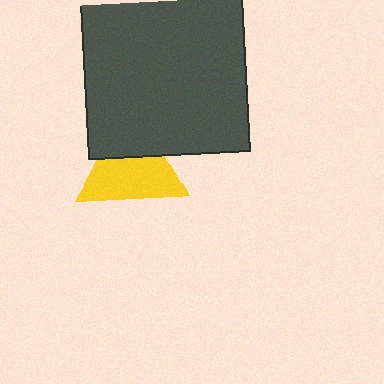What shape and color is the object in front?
The object in front is a dark gray square.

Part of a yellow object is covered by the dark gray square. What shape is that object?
It is a triangle.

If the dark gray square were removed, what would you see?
You would see the complete yellow triangle.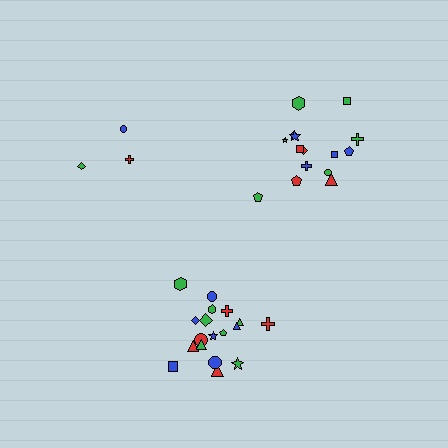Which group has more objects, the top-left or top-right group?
The top-right group.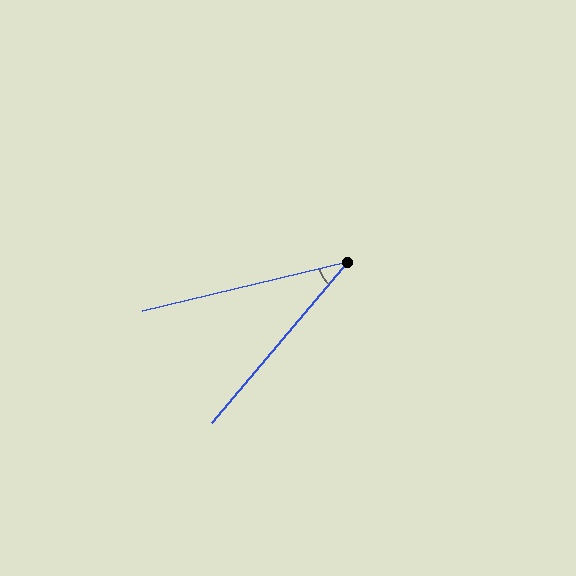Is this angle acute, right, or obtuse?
It is acute.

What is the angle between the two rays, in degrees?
Approximately 36 degrees.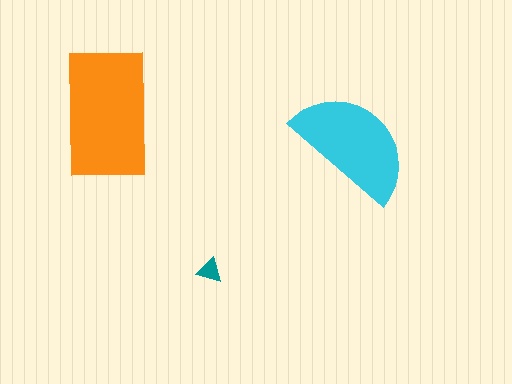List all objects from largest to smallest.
The orange rectangle, the cyan semicircle, the teal triangle.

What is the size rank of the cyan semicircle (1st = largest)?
2nd.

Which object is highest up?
The orange rectangle is topmost.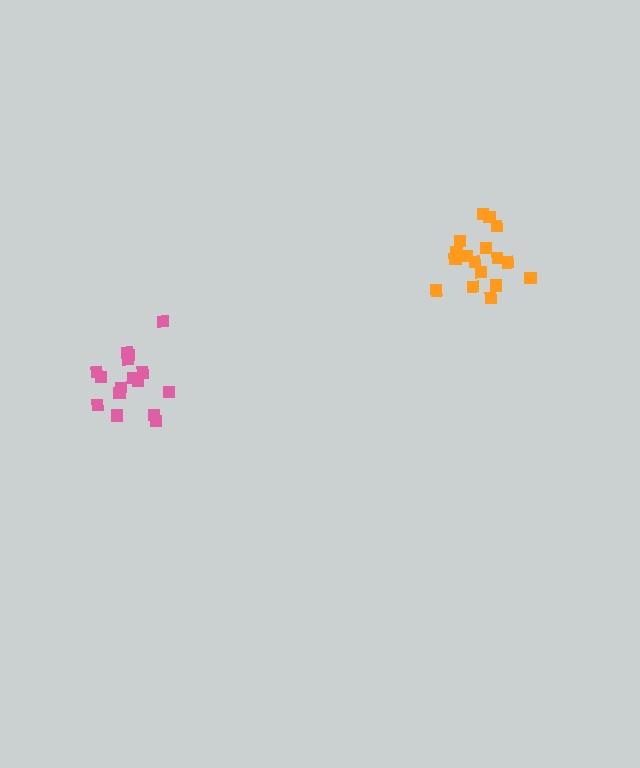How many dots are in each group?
Group 1: 16 dots, Group 2: 17 dots (33 total).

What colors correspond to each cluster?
The clusters are colored: pink, orange.